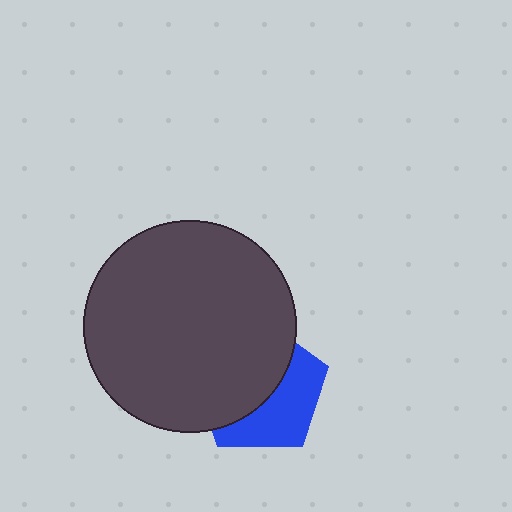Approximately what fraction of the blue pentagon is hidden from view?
Roughly 56% of the blue pentagon is hidden behind the dark gray circle.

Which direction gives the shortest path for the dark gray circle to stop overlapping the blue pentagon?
Moving toward the upper-left gives the shortest separation.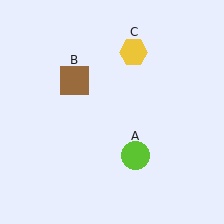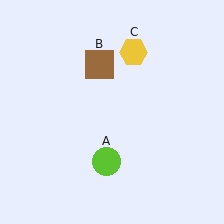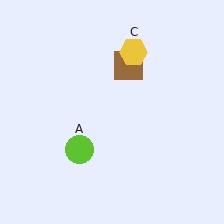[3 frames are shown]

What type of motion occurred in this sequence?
The lime circle (object A), brown square (object B) rotated clockwise around the center of the scene.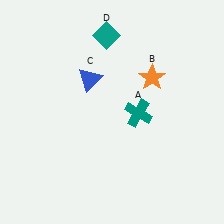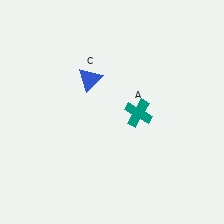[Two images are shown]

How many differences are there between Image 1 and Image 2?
There are 2 differences between the two images.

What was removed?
The orange star (B), the teal diamond (D) were removed in Image 2.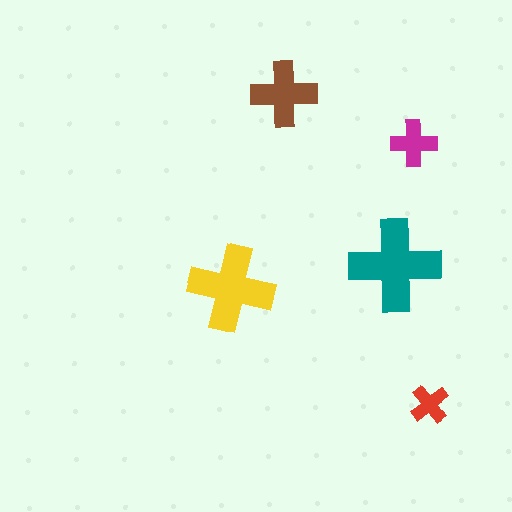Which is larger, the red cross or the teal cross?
The teal one.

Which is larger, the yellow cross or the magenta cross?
The yellow one.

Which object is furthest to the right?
The red cross is rightmost.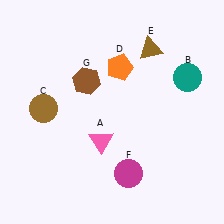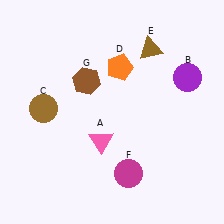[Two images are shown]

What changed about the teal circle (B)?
In Image 1, B is teal. In Image 2, it changed to purple.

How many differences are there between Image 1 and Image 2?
There is 1 difference between the two images.